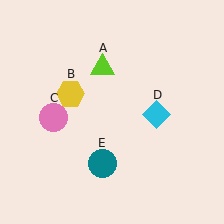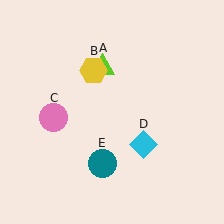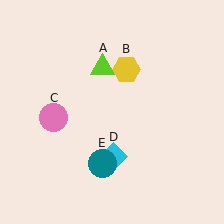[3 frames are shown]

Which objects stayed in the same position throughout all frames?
Lime triangle (object A) and pink circle (object C) and teal circle (object E) remained stationary.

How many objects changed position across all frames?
2 objects changed position: yellow hexagon (object B), cyan diamond (object D).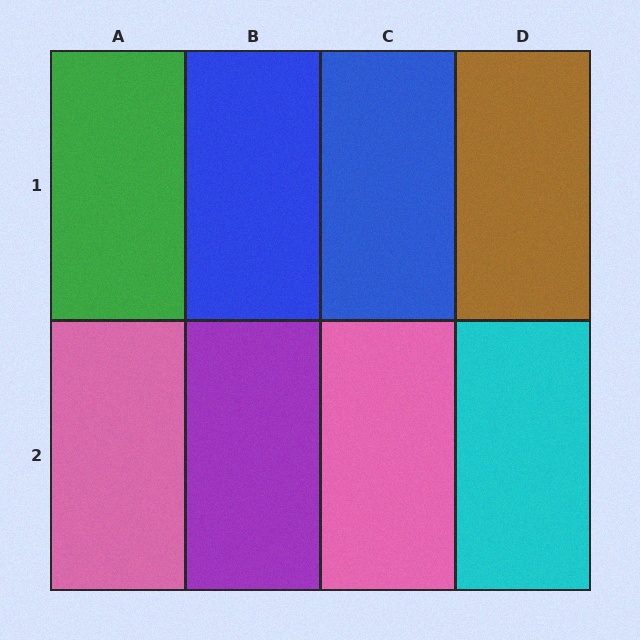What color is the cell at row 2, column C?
Pink.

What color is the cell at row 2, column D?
Cyan.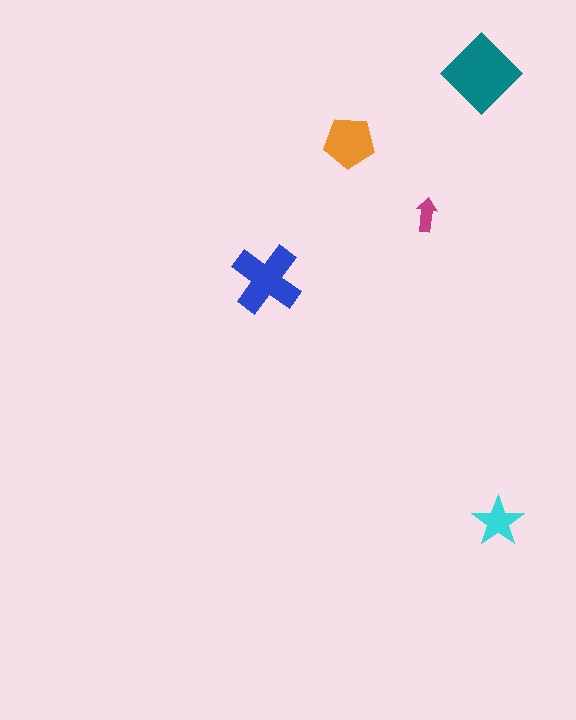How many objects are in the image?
There are 5 objects in the image.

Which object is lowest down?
The cyan star is bottommost.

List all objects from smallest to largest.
The magenta arrow, the cyan star, the orange pentagon, the blue cross, the teal diamond.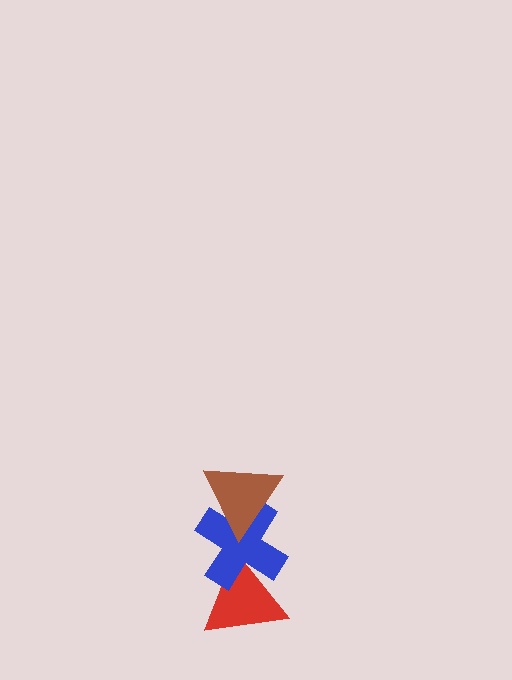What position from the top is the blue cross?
The blue cross is 2nd from the top.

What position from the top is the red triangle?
The red triangle is 3rd from the top.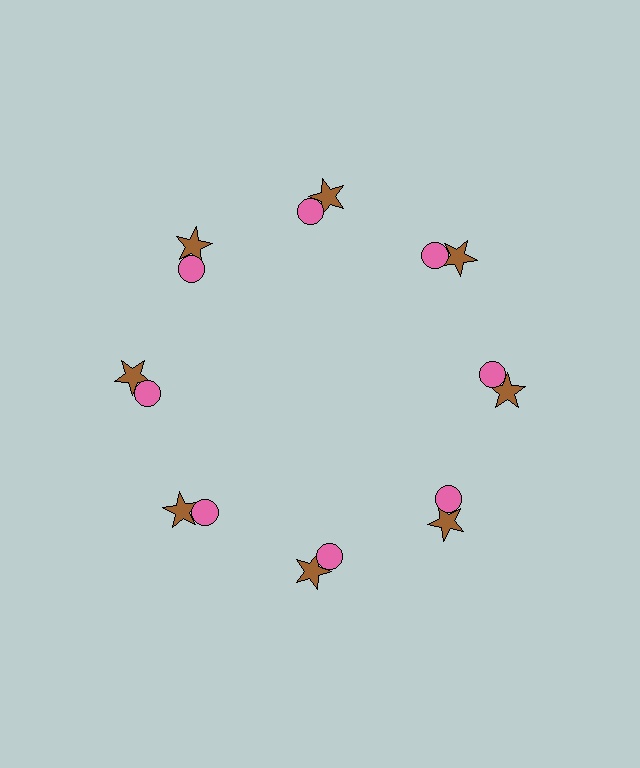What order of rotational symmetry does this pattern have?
This pattern has 8-fold rotational symmetry.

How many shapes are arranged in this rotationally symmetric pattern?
There are 16 shapes, arranged in 8 groups of 2.